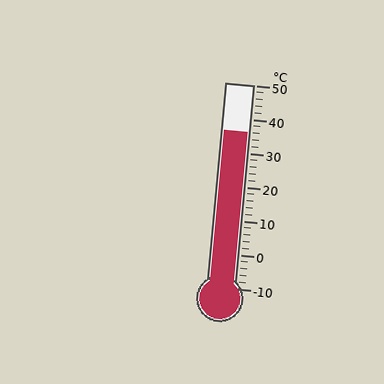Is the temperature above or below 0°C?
The temperature is above 0°C.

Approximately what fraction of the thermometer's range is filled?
The thermometer is filled to approximately 75% of its range.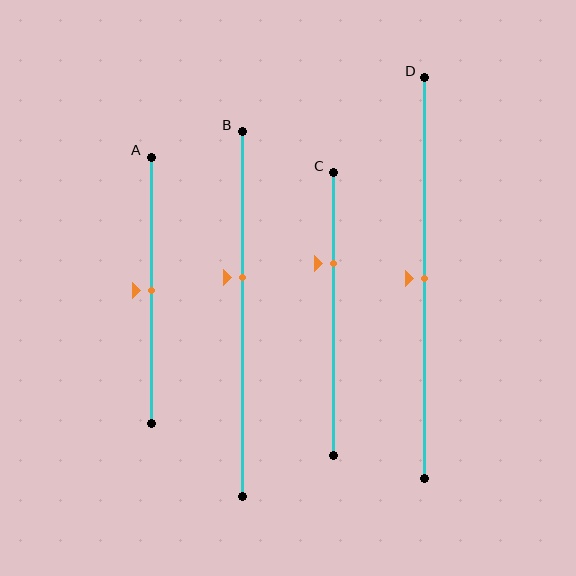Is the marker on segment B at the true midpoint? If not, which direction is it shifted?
No, the marker on segment B is shifted upward by about 10% of the segment length.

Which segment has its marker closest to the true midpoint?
Segment A has its marker closest to the true midpoint.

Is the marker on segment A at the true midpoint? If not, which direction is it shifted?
Yes, the marker on segment A is at the true midpoint.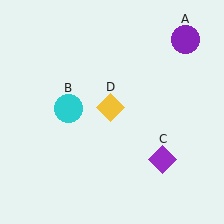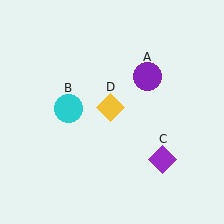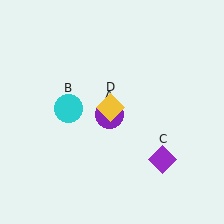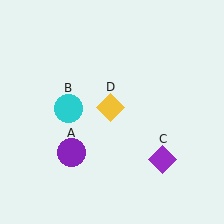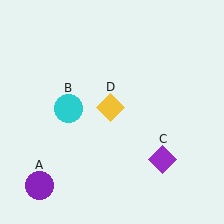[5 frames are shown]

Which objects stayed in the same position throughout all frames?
Cyan circle (object B) and purple diamond (object C) and yellow diamond (object D) remained stationary.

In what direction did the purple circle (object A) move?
The purple circle (object A) moved down and to the left.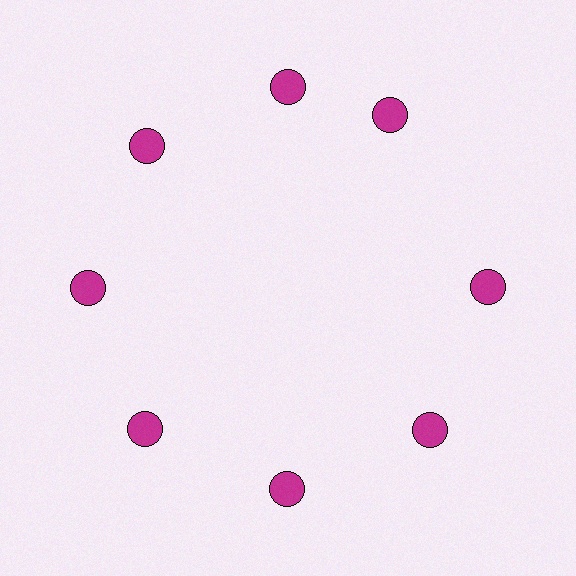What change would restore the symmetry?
The symmetry would be restored by rotating it back into even spacing with its neighbors so that all 8 circles sit at equal angles and equal distance from the center.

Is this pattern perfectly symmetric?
No. The 8 magenta circles are arranged in a ring, but one element near the 2 o'clock position is rotated out of alignment along the ring, breaking the 8-fold rotational symmetry.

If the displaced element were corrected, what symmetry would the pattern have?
It would have 8-fold rotational symmetry — the pattern would map onto itself every 45 degrees.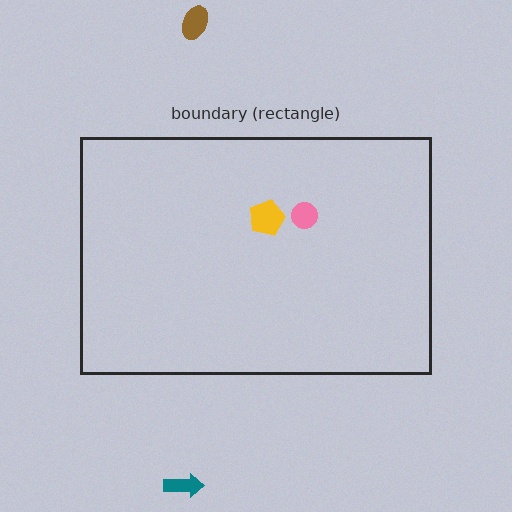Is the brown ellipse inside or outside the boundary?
Outside.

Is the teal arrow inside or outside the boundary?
Outside.